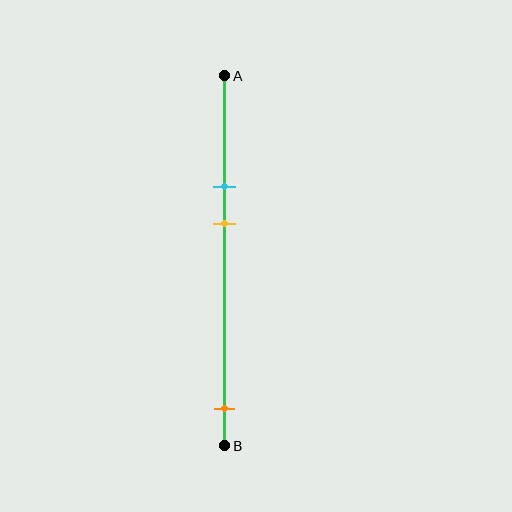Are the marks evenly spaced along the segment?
No, the marks are not evenly spaced.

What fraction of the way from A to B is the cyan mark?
The cyan mark is approximately 30% (0.3) of the way from A to B.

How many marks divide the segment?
There are 3 marks dividing the segment.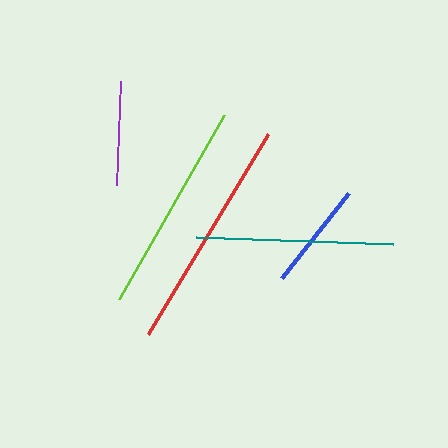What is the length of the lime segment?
The lime segment is approximately 212 pixels long.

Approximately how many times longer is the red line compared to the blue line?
The red line is approximately 2.1 times the length of the blue line.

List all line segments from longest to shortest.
From longest to shortest: red, lime, teal, blue, purple.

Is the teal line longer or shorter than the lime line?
The lime line is longer than the teal line.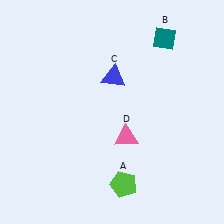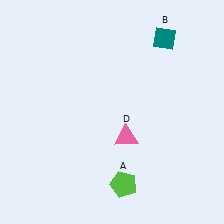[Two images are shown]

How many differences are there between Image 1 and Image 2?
There is 1 difference between the two images.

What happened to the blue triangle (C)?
The blue triangle (C) was removed in Image 2. It was in the top-right area of Image 1.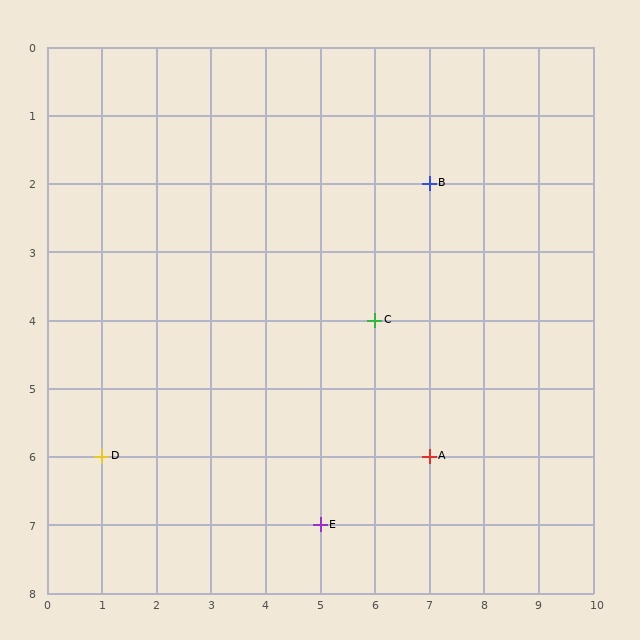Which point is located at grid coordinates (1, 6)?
Point D is at (1, 6).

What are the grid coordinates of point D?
Point D is at grid coordinates (1, 6).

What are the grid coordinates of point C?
Point C is at grid coordinates (6, 4).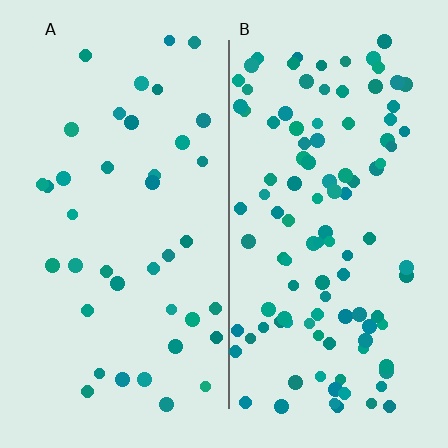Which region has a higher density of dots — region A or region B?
B (the right).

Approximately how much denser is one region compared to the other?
Approximately 2.7× — region B over region A.